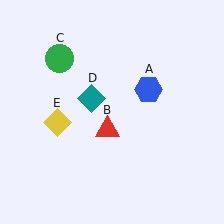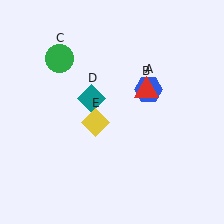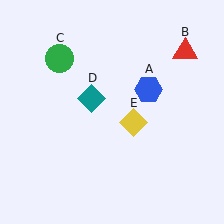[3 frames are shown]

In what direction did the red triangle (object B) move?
The red triangle (object B) moved up and to the right.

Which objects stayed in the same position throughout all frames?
Blue hexagon (object A) and green circle (object C) and teal diamond (object D) remained stationary.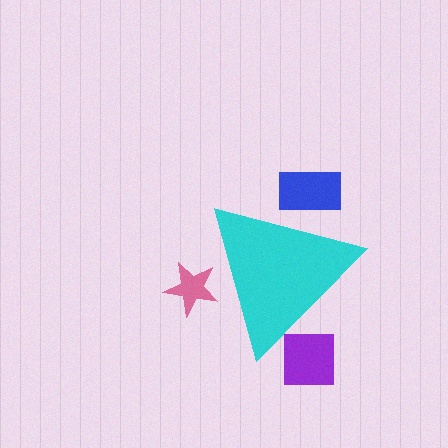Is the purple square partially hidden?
Yes, the purple square is partially hidden behind the cyan triangle.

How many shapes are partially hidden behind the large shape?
3 shapes are partially hidden.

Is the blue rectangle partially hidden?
Yes, the blue rectangle is partially hidden behind the cyan triangle.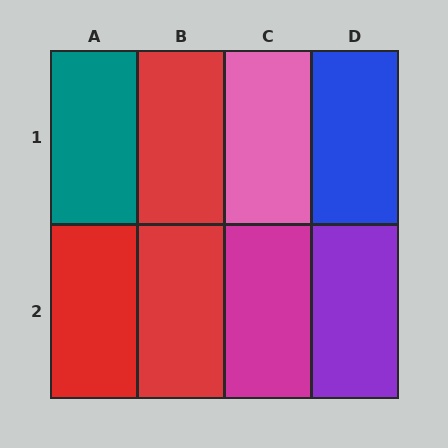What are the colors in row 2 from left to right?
Red, red, magenta, purple.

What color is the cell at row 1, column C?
Pink.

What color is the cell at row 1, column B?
Red.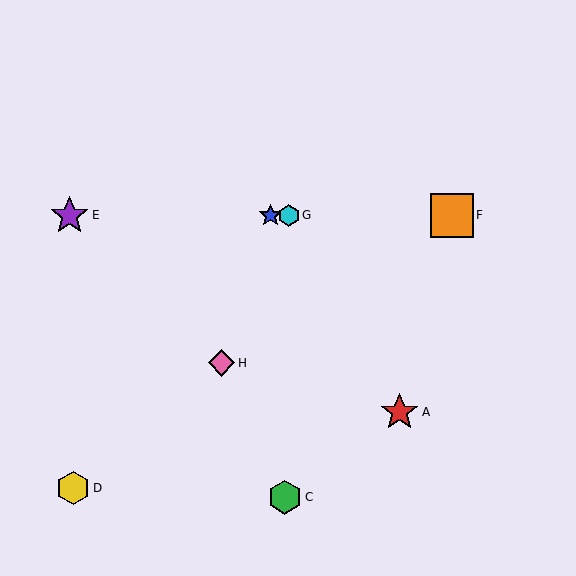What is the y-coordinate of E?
Object E is at y≈215.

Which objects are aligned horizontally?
Objects B, E, F, G are aligned horizontally.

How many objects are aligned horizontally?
4 objects (B, E, F, G) are aligned horizontally.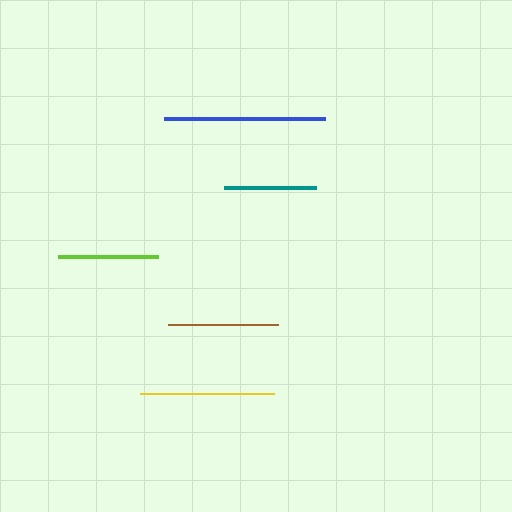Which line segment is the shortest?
The teal line is the shortest at approximately 92 pixels.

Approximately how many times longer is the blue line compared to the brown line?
The blue line is approximately 1.5 times the length of the brown line.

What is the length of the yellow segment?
The yellow segment is approximately 134 pixels long.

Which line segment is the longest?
The blue line is the longest at approximately 162 pixels.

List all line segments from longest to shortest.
From longest to shortest: blue, yellow, brown, lime, teal.